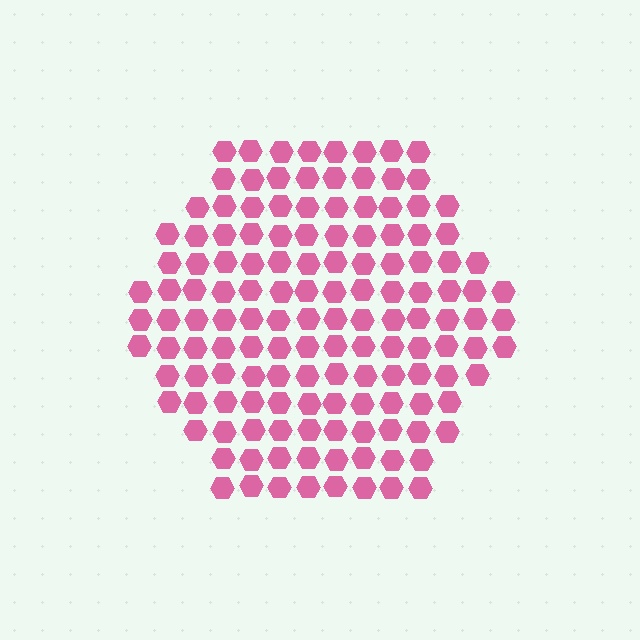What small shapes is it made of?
It is made of small hexagons.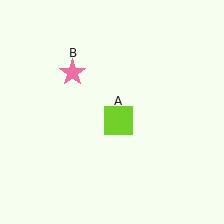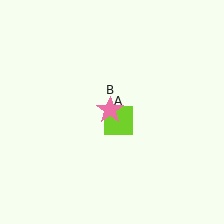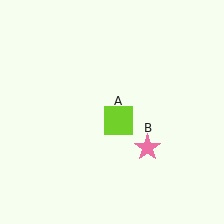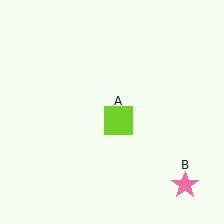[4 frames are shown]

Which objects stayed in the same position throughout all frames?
Lime square (object A) remained stationary.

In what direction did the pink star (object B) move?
The pink star (object B) moved down and to the right.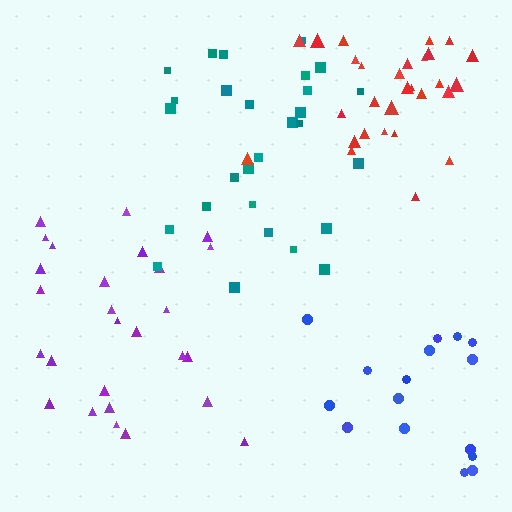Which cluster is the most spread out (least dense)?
Blue.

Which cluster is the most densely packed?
Red.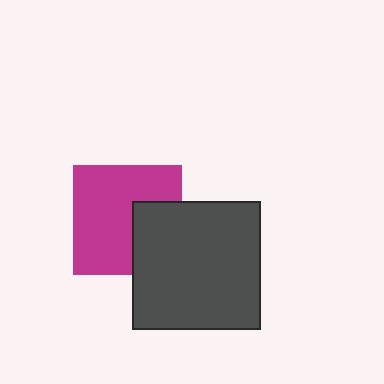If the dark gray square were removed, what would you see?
You would see the complete magenta square.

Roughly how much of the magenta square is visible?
Most of it is visible (roughly 69%).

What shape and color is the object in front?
The object in front is a dark gray square.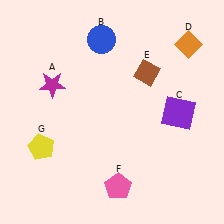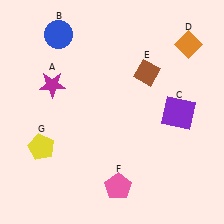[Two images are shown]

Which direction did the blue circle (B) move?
The blue circle (B) moved left.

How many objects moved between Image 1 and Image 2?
1 object moved between the two images.